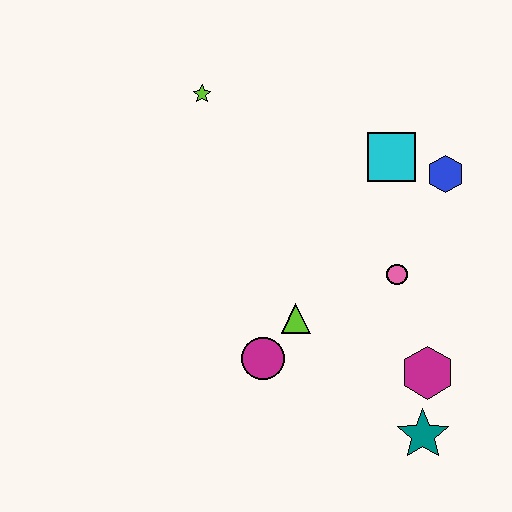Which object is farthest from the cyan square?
The teal star is farthest from the cyan square.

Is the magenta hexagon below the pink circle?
Yes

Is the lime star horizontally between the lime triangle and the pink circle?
No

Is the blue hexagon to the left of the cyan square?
No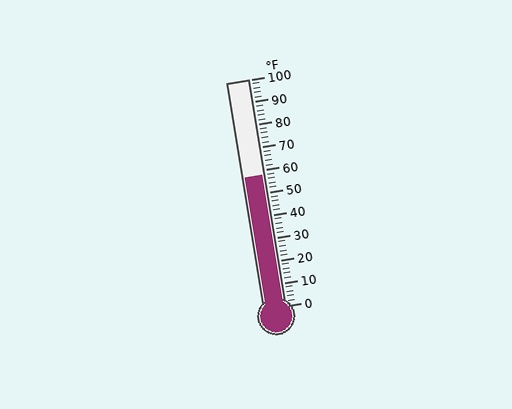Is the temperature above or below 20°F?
The temperature is above 20°F.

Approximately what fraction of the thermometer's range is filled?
The thermometer is filled to approximately 60% of its range.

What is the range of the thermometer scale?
The thermometer scale ranges from 0°F to 100°F.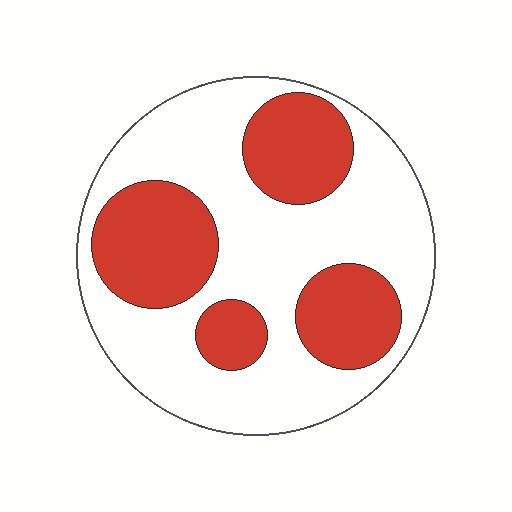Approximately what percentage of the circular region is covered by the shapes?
Approximately 35%.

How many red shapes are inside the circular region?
4.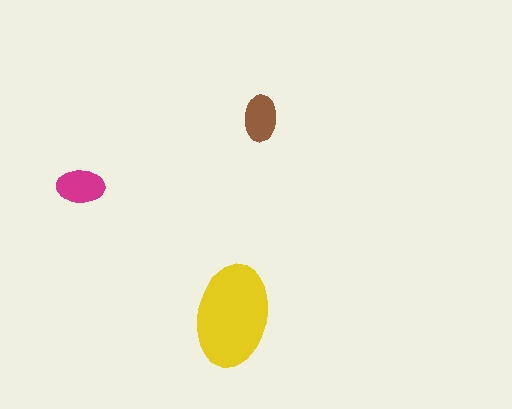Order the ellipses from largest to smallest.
the yellow one, the magenta one, the brown one.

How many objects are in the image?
There are 3 objects in the image.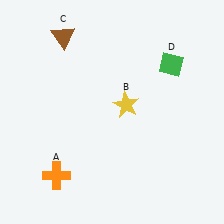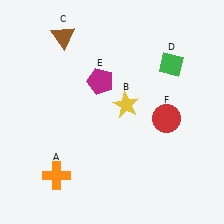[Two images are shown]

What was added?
A magenta pentagon (E), a red circle (F) were added in Image 2.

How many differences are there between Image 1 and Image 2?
There are 2 differences between the two images.